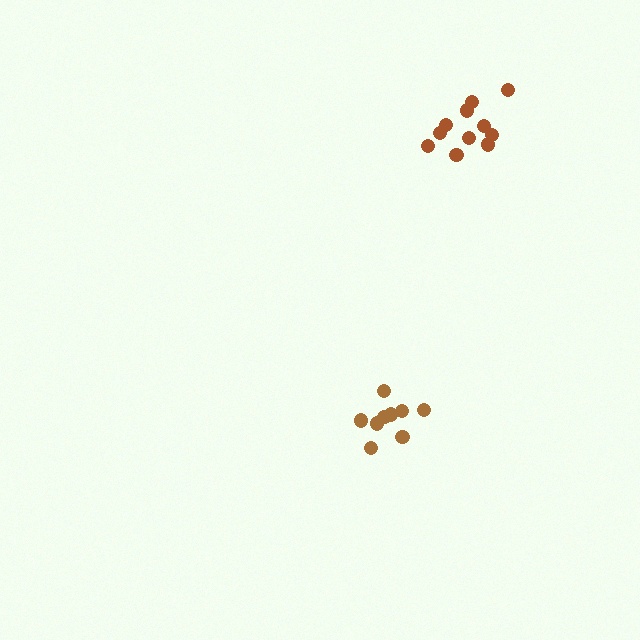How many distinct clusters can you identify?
There are 2 distinct clusters.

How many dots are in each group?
Group 1: 9 dots, Group 2: 11 dots (20 total).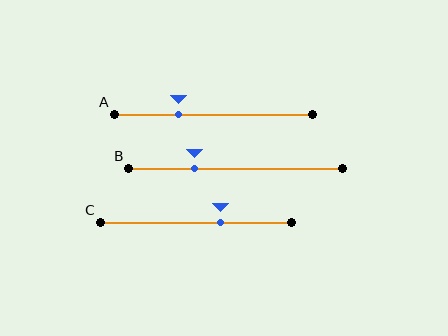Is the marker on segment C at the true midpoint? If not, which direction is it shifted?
No, the marker on segment C is shifted to the right by about 13% of the segment length.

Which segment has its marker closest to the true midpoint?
Segment C has its marker closest to the true midpoint.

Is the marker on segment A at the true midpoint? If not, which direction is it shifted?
No, the marker on segment A is shifted to the left by about 18% of the segment length.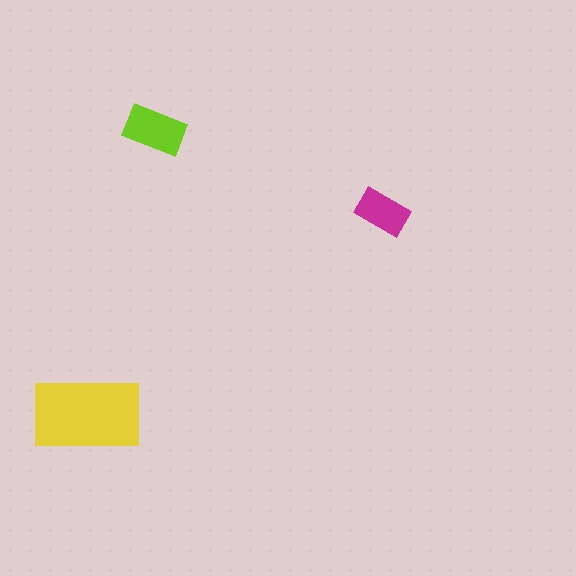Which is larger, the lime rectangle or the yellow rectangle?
The yellow one.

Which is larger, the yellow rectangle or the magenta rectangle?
The yellow one.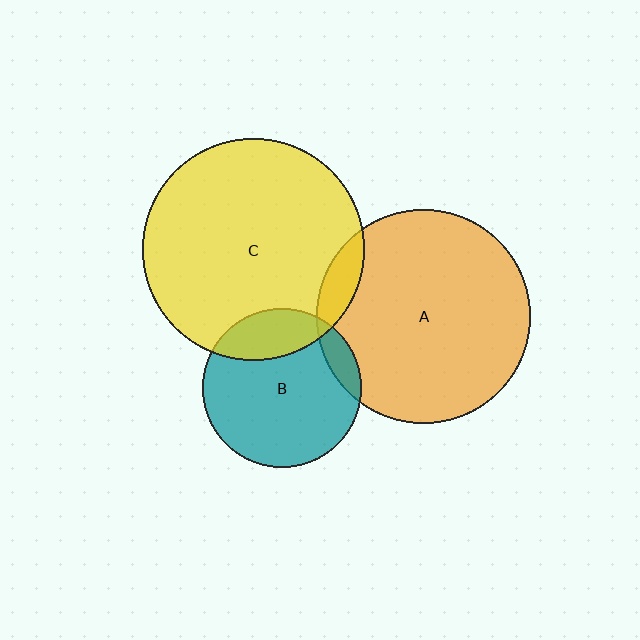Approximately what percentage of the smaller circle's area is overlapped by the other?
Approximately 10%.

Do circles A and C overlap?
Yes.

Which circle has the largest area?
Circle C (yellow).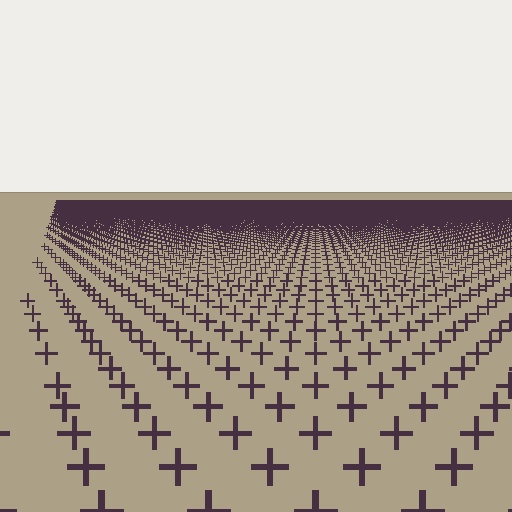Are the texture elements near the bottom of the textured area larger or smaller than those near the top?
Larger. Near the bottom, elements are closer to the viewer and appear at a bigger on-screen size.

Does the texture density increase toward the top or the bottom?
Density increases toward the top.